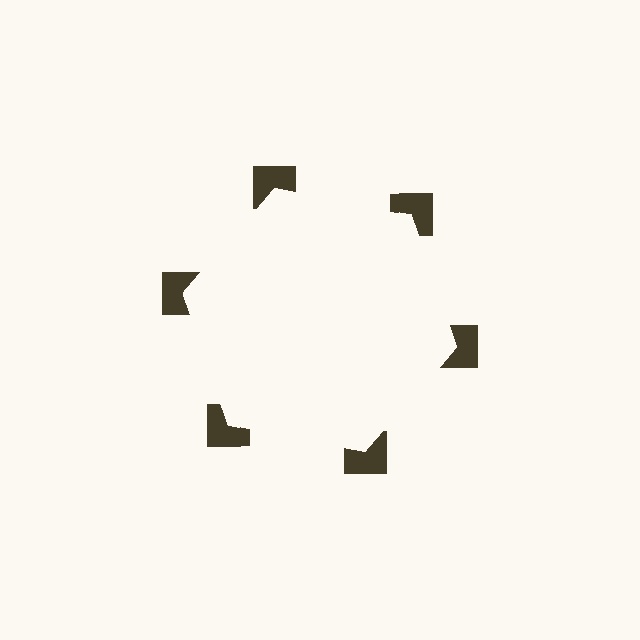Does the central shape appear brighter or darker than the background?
It typically appears slightly brighter than the background, even though no actual brightness change is drawn.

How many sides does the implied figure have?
6 sides.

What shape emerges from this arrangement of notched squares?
An illusory hexagon — its edges are inferred from the aligned wedge cuts in the notched squares, not physically drawn.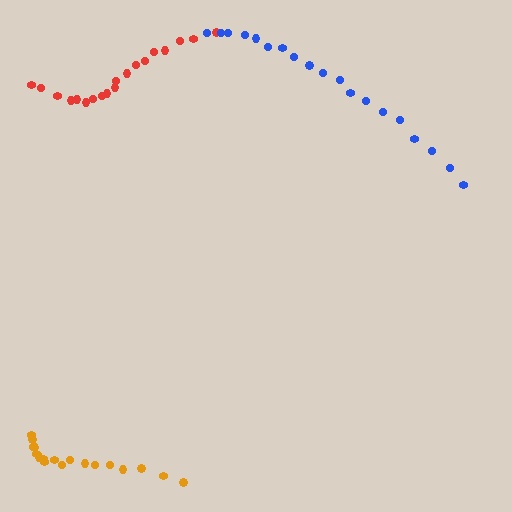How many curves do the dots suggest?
There are 3 distinct paths.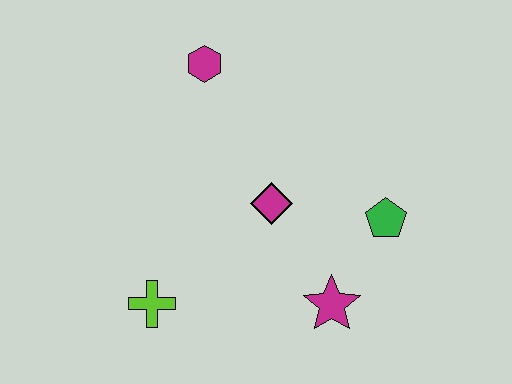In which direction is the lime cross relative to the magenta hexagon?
The lime cross is below the magenta hexagon.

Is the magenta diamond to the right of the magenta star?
No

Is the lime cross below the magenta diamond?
Yes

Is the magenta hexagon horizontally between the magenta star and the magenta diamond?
No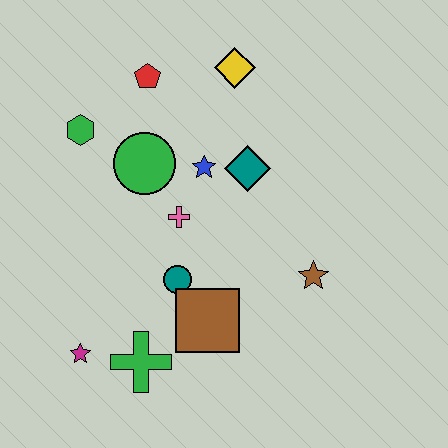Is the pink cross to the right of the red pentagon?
Yes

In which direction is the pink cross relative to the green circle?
The pink cross is below the green circle.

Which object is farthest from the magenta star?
The yellow diamond is farthest from the magenta star.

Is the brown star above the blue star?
No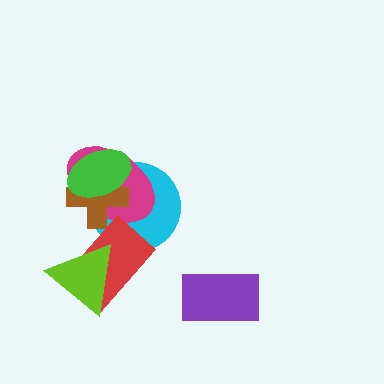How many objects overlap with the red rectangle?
3 objects overlap with the red rectangle.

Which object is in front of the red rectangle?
The lime triangle is in front of the red rectangle.